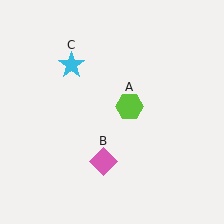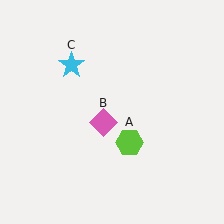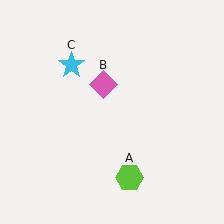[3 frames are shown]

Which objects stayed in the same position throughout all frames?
Cyan star (object C) remained stationary.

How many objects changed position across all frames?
2 objects changed position: lime hexagon (object A), pink diamond (object B).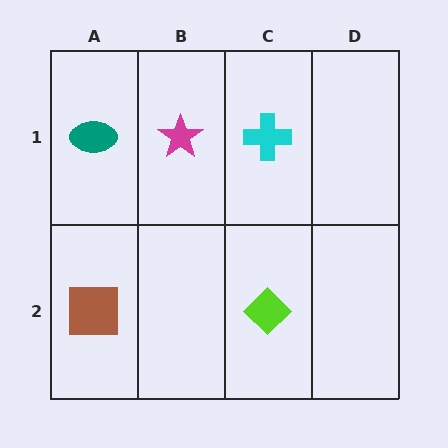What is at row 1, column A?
A teal ellipse.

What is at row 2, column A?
A brown square.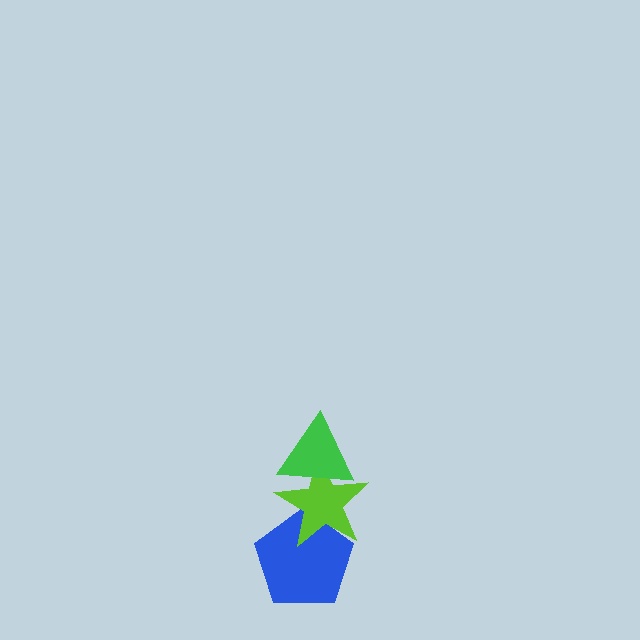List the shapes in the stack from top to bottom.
From top to bottom: the green triangle, the lime star, the blue pentagon.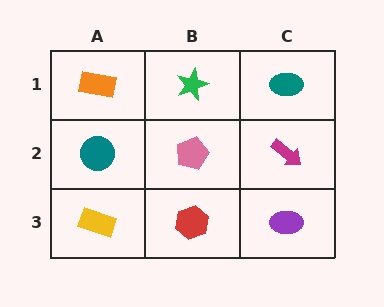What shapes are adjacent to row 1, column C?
A magenta arrow (row 2, column C), a green star (row 1, column B).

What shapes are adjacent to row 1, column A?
A teal circle (row 2, column A), a green star (row 1, column B).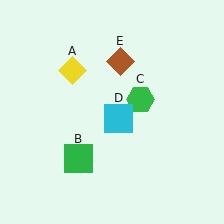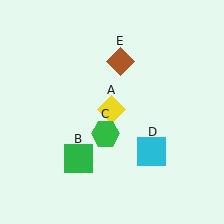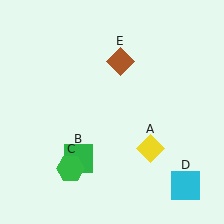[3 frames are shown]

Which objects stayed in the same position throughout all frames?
Green square (object B) and brown diamond (object E) remained stationary.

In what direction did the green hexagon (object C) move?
The green hexagon (object C) moved down and to the left.